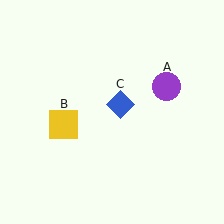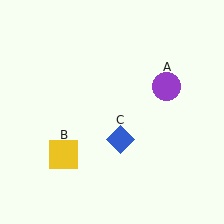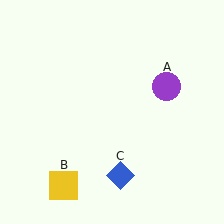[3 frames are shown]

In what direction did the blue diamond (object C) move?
The blue diamond (object C) moved down.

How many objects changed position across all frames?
2 objects changed position: yellow square (object B), blue diamond (object C).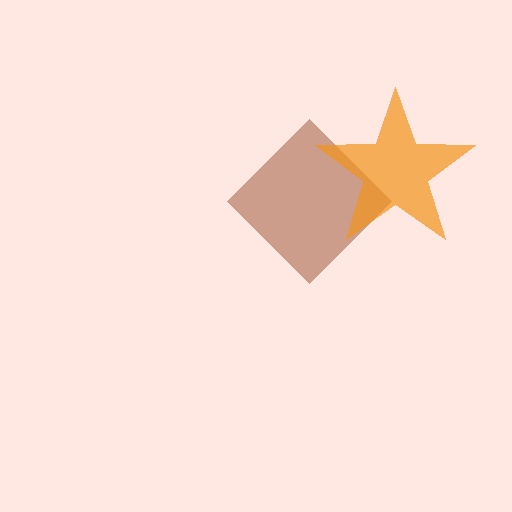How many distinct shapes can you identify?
There are 2 distinct shapes: a brown diamond, an orange star.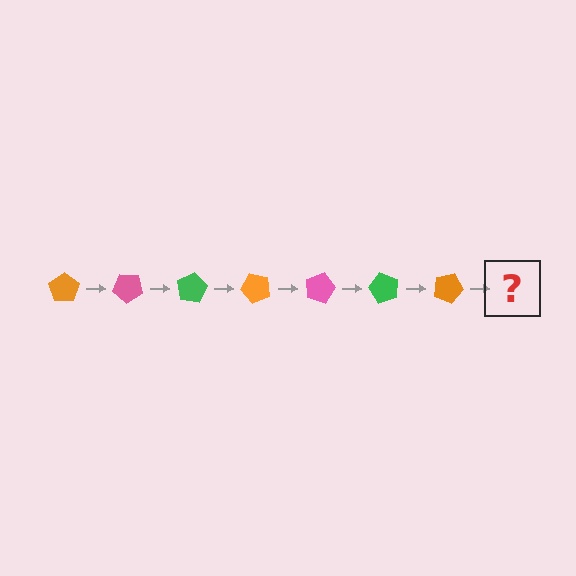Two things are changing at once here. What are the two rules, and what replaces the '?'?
The two rules are that it rotates 40 degrees each step and the color cycles through orange, pink, and green. The '?' should be a pink pentagon, rotated 280 degrees from the start.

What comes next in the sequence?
The next element should be a pink pentagon, rotated 280 degrees from the start.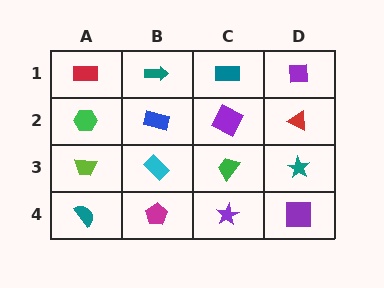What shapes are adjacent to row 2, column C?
A teal rectangle (row 1, column C), a green trapezoid (row 3, column C), a blue rectangle (row 2, column B), a red triangle (row 2, column D).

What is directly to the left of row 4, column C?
A magenta pentagon.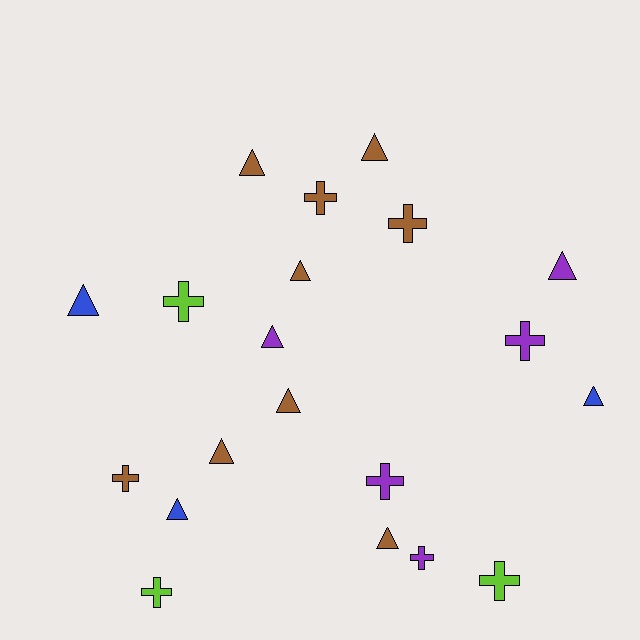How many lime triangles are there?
There are no lime triangles.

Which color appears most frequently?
Brown, with 9 objects.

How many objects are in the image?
There are 20 objects.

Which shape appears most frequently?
Triangle, with 11 objects.